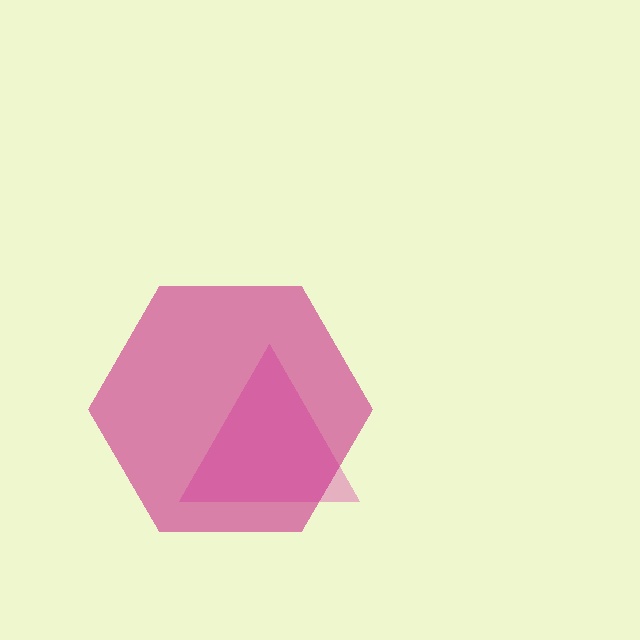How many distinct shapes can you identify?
There are 2 distinct shapes: a pink triangle, a magenta hexagon.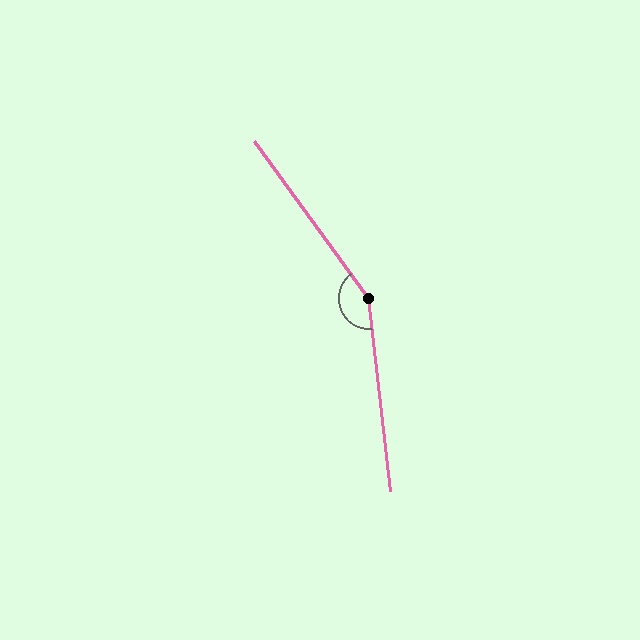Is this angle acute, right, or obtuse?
It is obtuse.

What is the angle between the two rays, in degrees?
Approximately 150 degrees.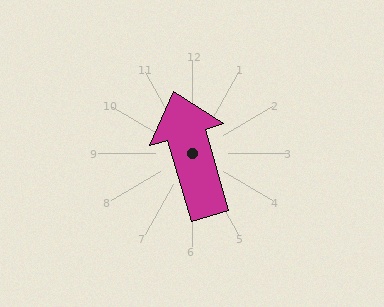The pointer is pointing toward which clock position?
Roughly 11 o'clock.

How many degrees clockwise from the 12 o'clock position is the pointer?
Approximately 344 degrees.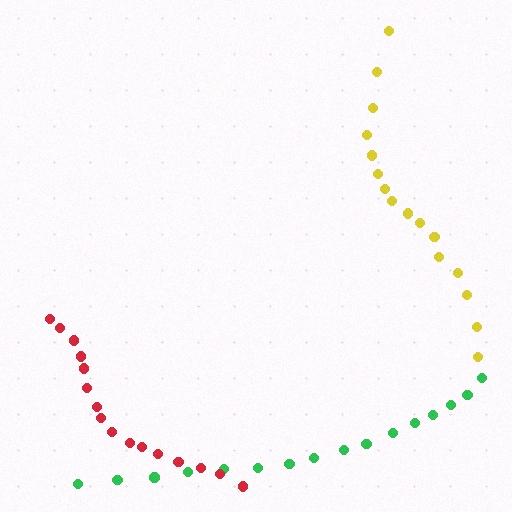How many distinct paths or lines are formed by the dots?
There are 3 distinct paths.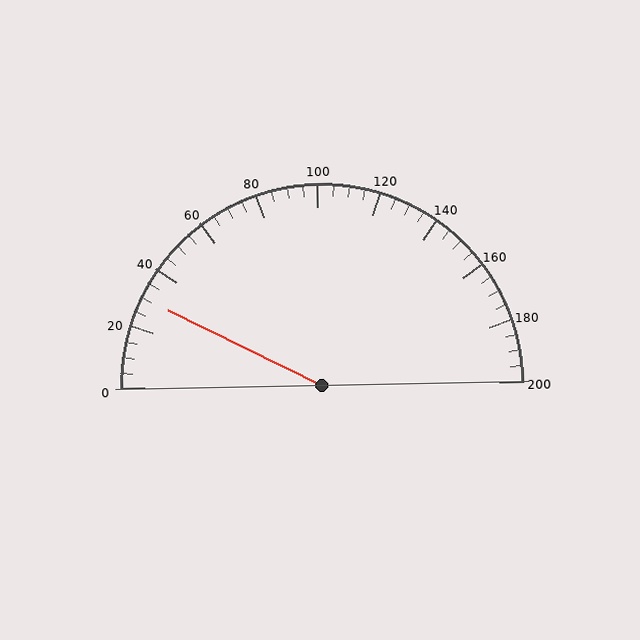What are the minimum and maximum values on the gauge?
The gauge ranges from 0 to 200.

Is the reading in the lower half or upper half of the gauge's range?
The reading is in the lower half of the range (0 to 200).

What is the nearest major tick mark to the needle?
The nearest major tick mark is 40.